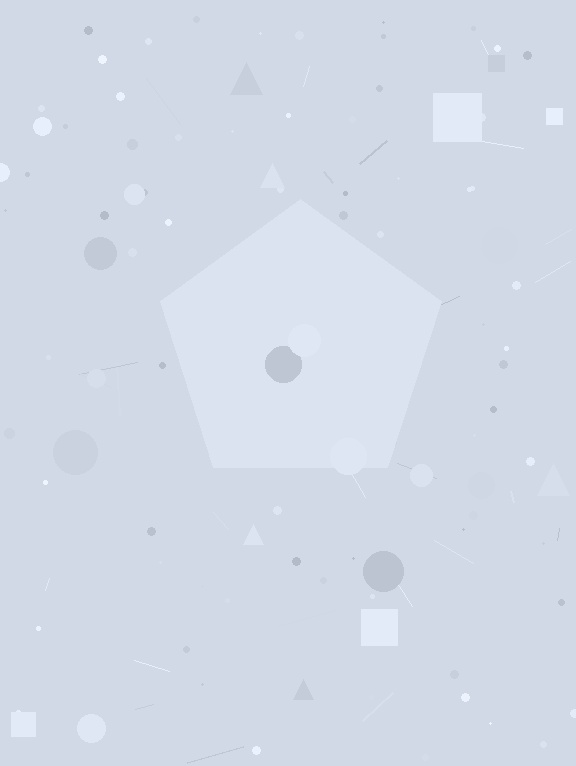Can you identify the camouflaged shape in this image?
The camouflaged shape is a pentagon.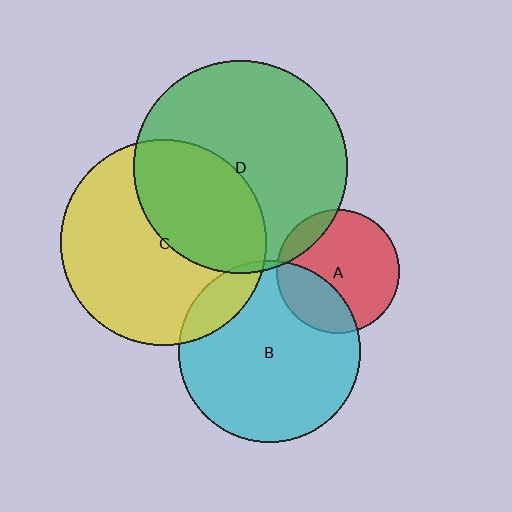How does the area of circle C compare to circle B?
Approximately 1.3 times.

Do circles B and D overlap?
Yes.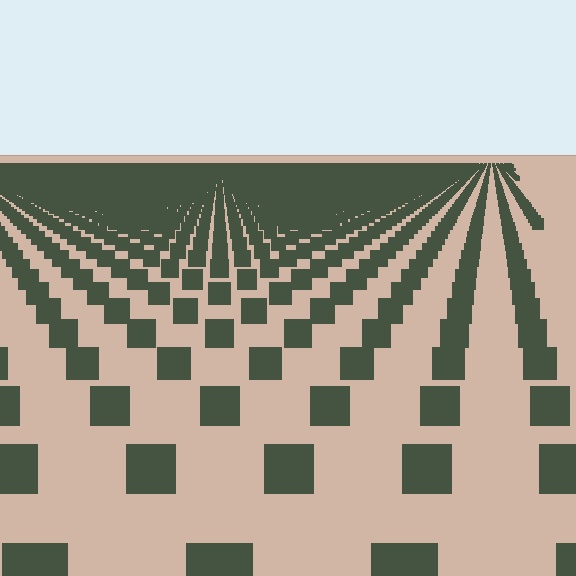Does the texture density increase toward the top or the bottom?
Density increases toward the top.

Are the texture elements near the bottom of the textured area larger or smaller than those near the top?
Larger. Near the bottom, elements are closer to the viewer and appear at a bigger on-screen size.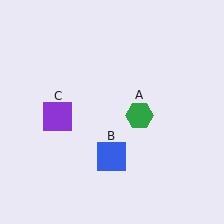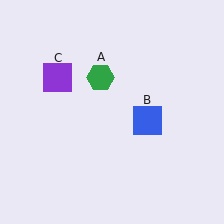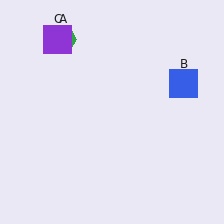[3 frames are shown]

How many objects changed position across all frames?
3 objects changed position: green hexagon (object A), blue square (object B), purple square (object C).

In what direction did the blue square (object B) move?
The blue square (object B) moved up and to the right.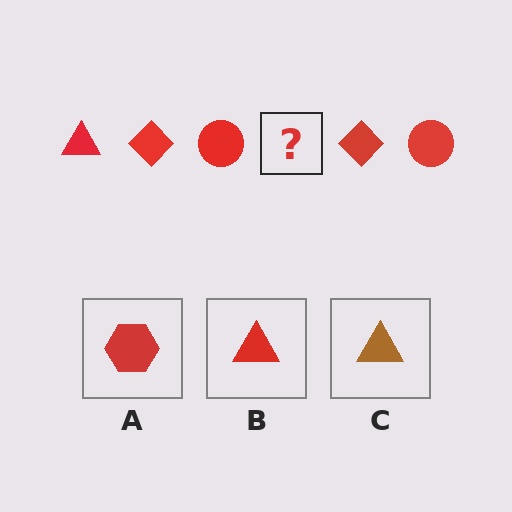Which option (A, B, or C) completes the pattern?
B.